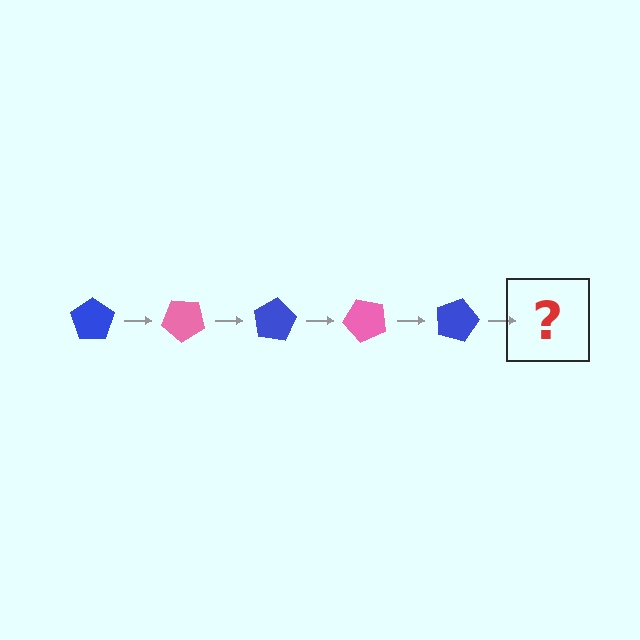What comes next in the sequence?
The next element should be a pink pentagon, rotated 200 degrees from the start.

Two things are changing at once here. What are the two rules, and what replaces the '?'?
The two rules are that it rotates 40 degrees each step and the color cycles through blue and pink. The '?' should be a pink pentagon, rotated 200 degrees from the start.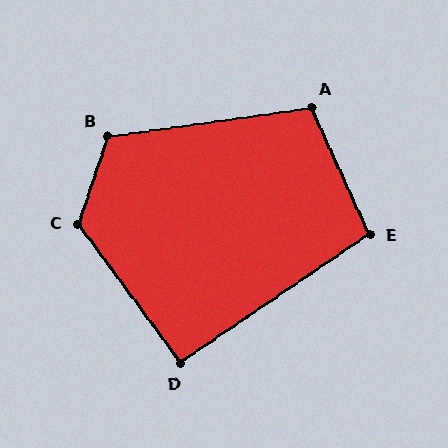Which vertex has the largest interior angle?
C, at approximately 125 degrees.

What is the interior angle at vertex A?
Approximately 106 degrees (obtuse).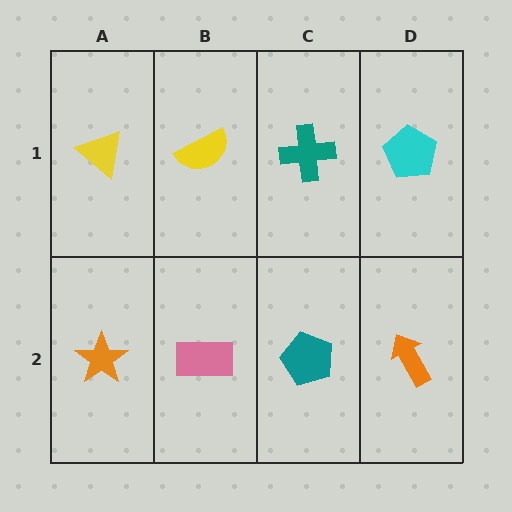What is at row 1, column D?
A cyan pentagon.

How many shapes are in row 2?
4 shapes.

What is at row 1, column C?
A teal cross.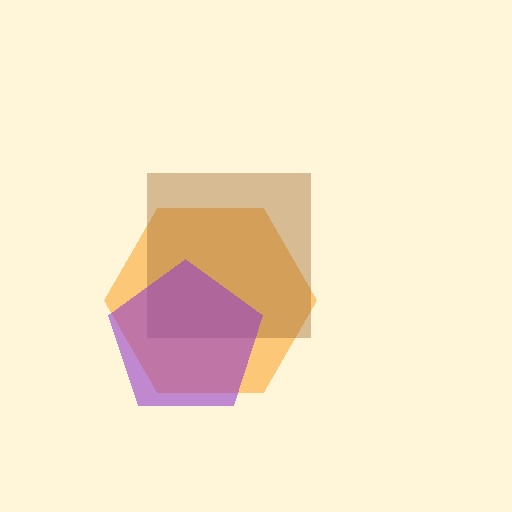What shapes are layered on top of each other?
The layered shapes are: an orange hexagon, a brown square, a purple pentagon.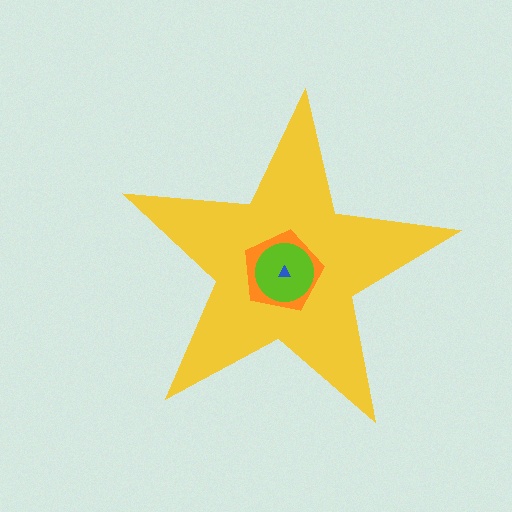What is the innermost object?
The blue triangle.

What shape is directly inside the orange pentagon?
The lime circle.